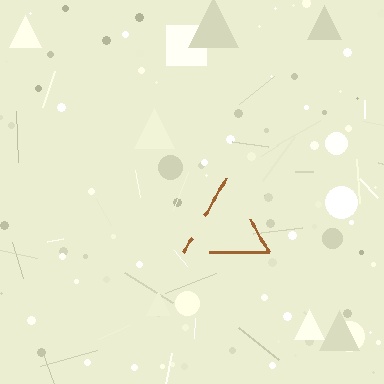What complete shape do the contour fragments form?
The contour fragments form a triangle.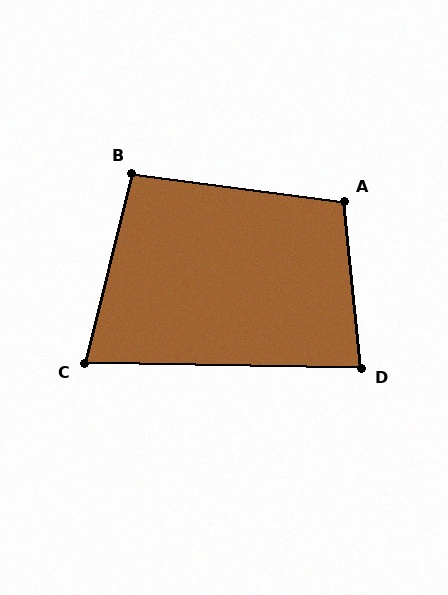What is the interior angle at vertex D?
Approximately 83 degrees (acute).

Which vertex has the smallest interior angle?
C, at approximately 77 degrees.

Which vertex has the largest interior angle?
A, at approximately 103 degrees.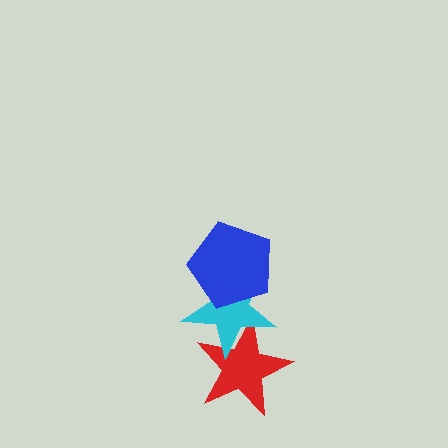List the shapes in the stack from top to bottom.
From top to bottom: the blue pentagon, the cyan star, the red star.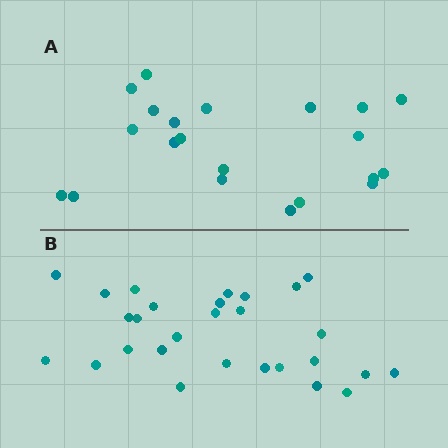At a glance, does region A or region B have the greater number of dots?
Region B (the bottom region) has more dots.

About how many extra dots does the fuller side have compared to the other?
Region B has roughly 8 or so more dots than region A.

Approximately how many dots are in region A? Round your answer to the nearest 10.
About 20 dots. (The exact count is 21, which rounds to 20.)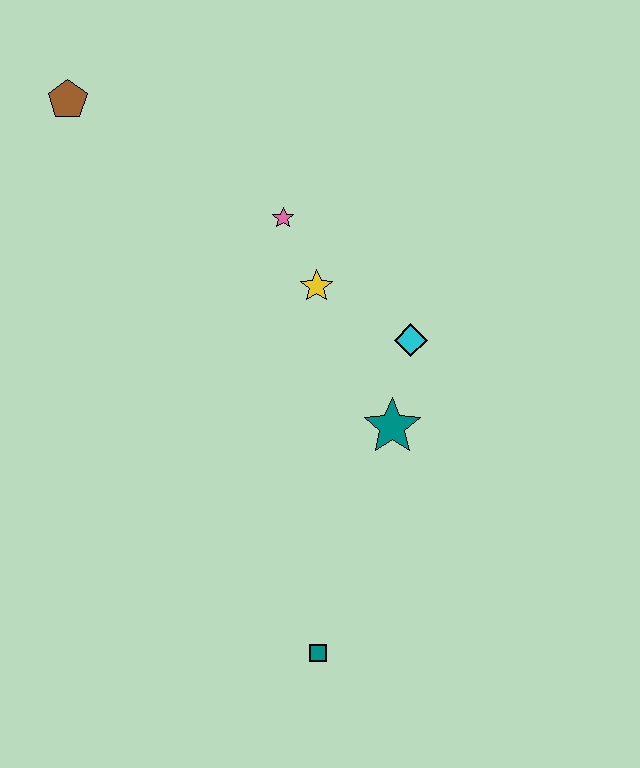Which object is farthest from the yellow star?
The teal square is farthest from the yellow star.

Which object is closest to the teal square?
The teal star is closest to the teal square.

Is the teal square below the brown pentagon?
Yes